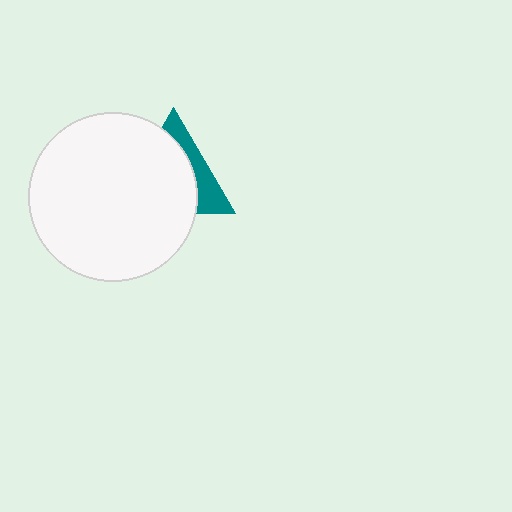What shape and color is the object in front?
The object in front is a white circle.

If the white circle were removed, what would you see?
You would see the complete teal triangle.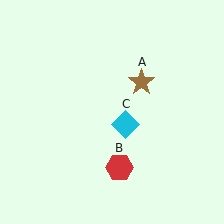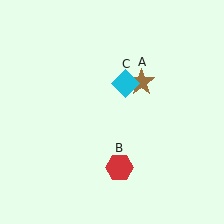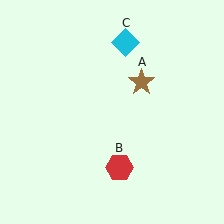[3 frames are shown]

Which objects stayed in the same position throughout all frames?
Brown star (object A) and red hexagon (object B) remained stationary.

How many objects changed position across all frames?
1 object changed position: cyan diamond (object C).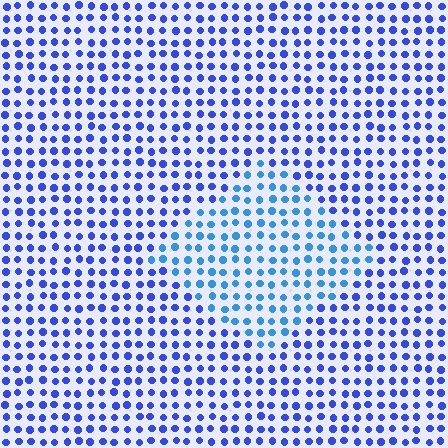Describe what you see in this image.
The image is filled with small blue elements in a uniform arrangement. A diamond-shaped region is visible where the elements are tinted to a slightly different hue, forming a subtle color boundary.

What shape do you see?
I see a diamond.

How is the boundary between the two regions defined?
The boundary is defined purely by a slight shift in hue (about 29 degrees). Spacing, size, and orientation are identical on both sides.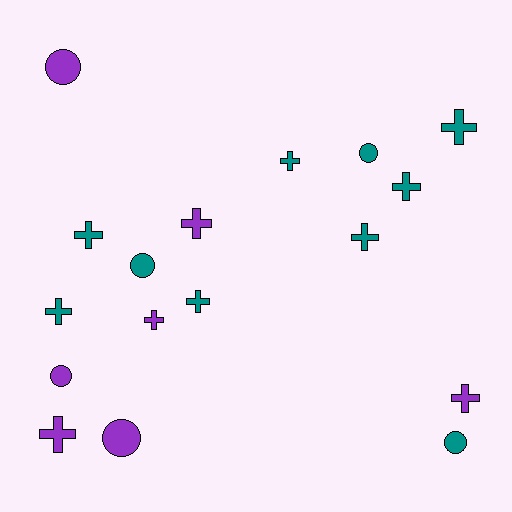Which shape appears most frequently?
Cross, with 11 objects.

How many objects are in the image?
There are 17 objects.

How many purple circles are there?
There are 3 purple circles.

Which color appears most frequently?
Teal, with 10 objects.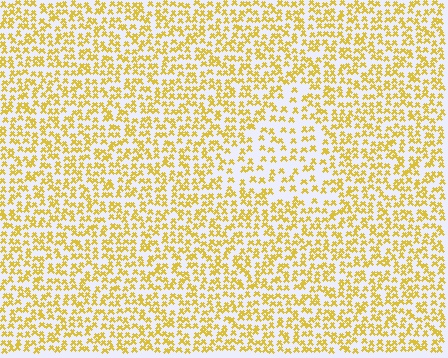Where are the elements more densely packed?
The elements are more densely packed outside the triangle boundary.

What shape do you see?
I see a triangle.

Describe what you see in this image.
The image contains small yellow elements arranged at two different densities. A triangle-shaped region is visible where the elements are less densely packed than the surrounding area.